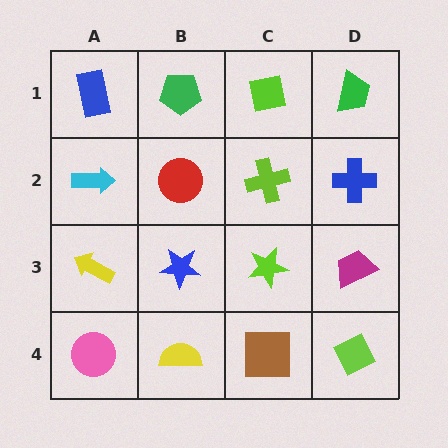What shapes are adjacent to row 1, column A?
A cyan arrow (row 2, column A), a green pentagon (row 1, column B).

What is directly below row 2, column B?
A blue star.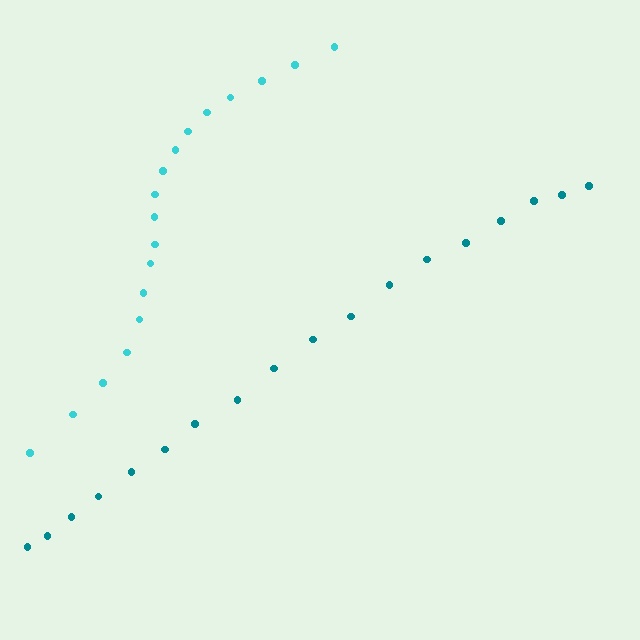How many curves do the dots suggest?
There are 2 distinct paths.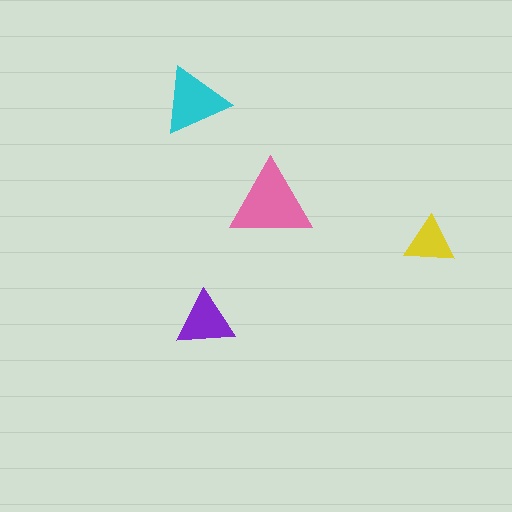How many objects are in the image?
There are 4 objects in the image.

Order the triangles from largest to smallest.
the pink one, the cyan one, the purple one, the yellow one.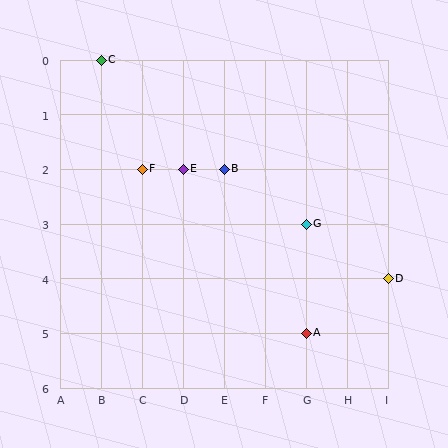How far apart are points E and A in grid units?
Points E and A are 3 columns and 3 rows apart (about 4.2 grid units diagonally).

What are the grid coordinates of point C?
Point C is at grid coordinates (B, 0).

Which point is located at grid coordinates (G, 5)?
Point A is at (G, 5).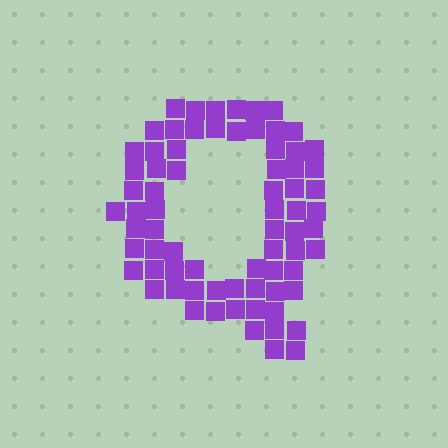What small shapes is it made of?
It is made of small squares.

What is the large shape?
The large shape is the letter Q.